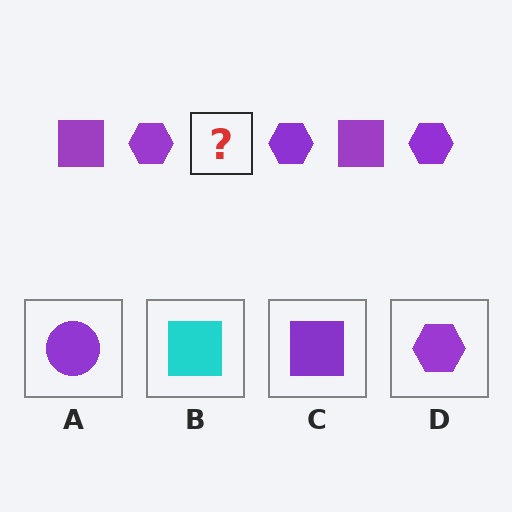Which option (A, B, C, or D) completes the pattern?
C.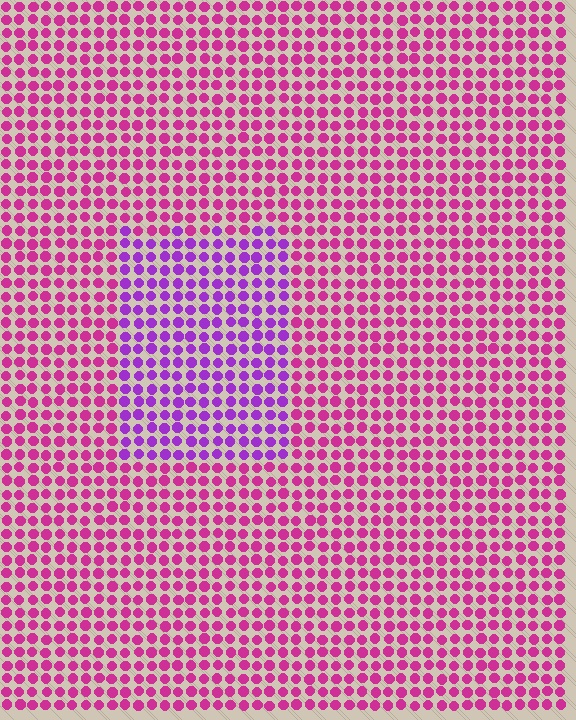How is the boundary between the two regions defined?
The boundary is defined purely by a slight shift in hue (about 39 degrees). Spacing, size, and orientation are identical on both sides.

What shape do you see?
I see a rectangle.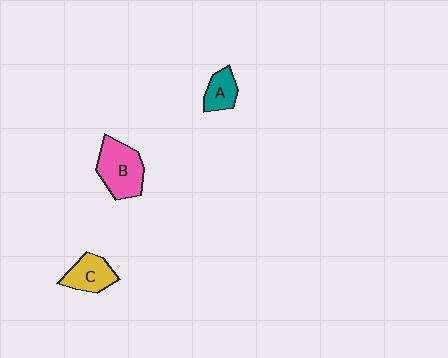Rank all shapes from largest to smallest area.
From largest to smallest: B (pink), C (yellow), A (teal).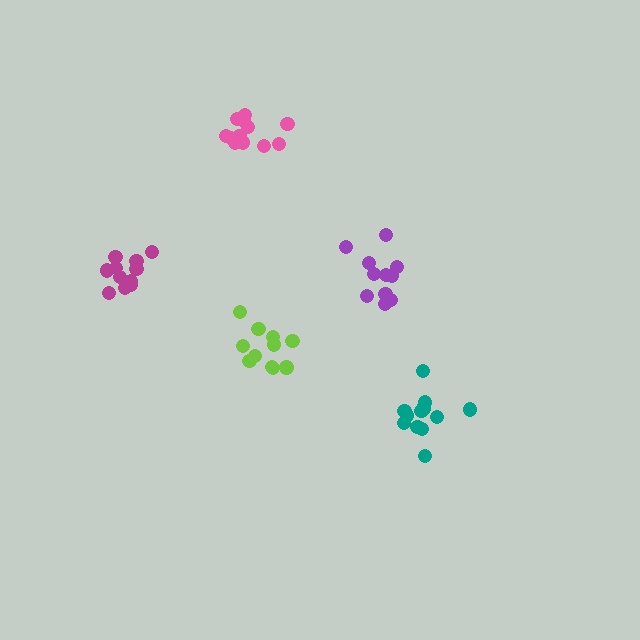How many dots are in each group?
Group 1: 11 dots, Group 2: 11 dots, Group 3: 13 dots, Group 4: 11 dots, Group 5: 12 dots (58 total).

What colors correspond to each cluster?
The clusters are colored: purple, magenta, pink, lime, teal.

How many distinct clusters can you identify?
There are 5 distinct clusters.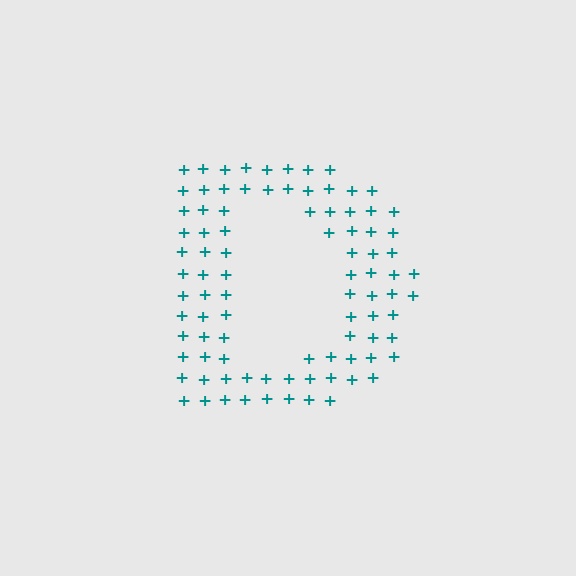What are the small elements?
The small elements are plus signs.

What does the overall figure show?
The overall figure shows the letter D.